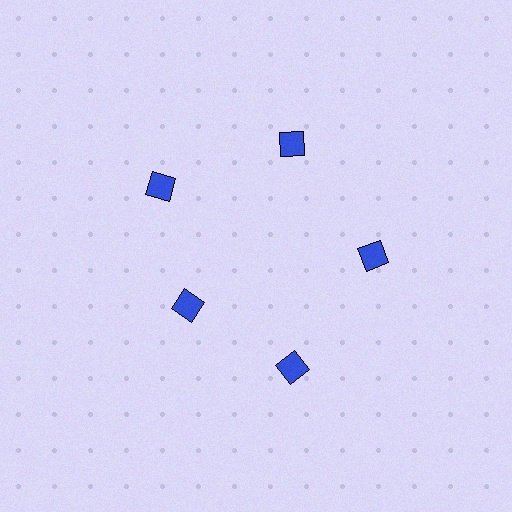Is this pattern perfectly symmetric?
No. The 5 blue diamonds are arranged in a ring, but one element near the 8 o'clock position is pulled inward toward the center, breaking the 5-fold rotational symmetry.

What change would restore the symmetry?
The symmetry would be restored by moving it outward, back onto the ring so that all 5 diamonds sit at equal angles and equal distance from the center.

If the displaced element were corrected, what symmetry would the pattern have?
It would have 5-fold rotational symmetry — the pattern would map onto itself every 72 degrees.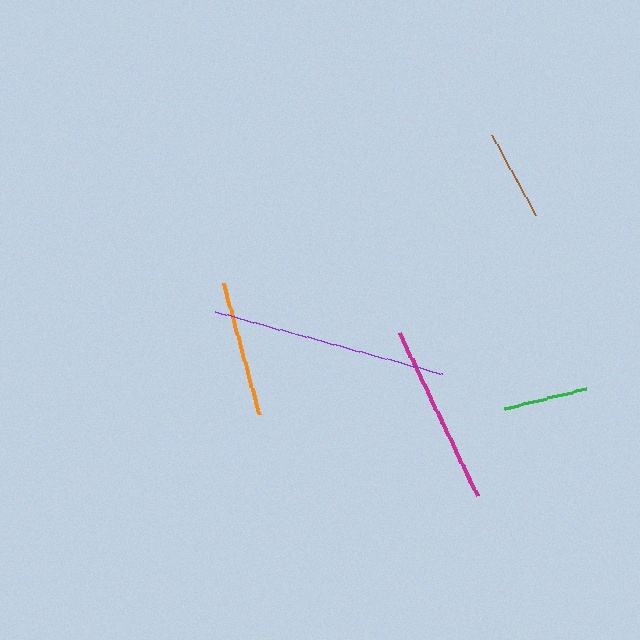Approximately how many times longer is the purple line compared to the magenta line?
The purple line is approximately 1.3 times the length of the magenta line.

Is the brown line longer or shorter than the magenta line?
The magenta line is longer than the brown line.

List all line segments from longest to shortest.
From longest to shortest: purple, magenta, orange, brown, green.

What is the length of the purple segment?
The purple segment is approximately 236 pixels long.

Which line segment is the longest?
The purple line is the longest at approximately 236 pixels.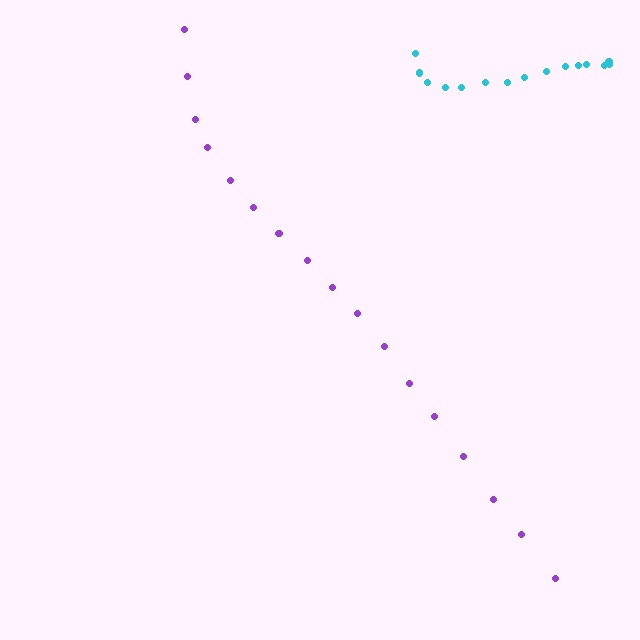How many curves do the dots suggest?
There are 2 distinct paths.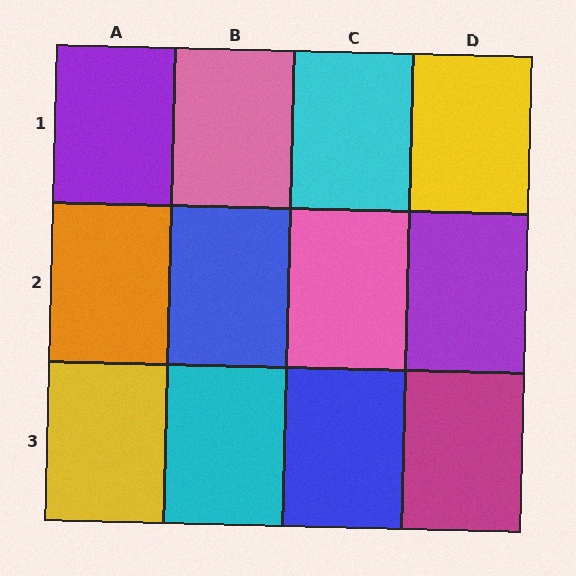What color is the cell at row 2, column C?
Pink.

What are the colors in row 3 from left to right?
Yellow, cyan, blue, magenta.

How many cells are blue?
2 cells are blue.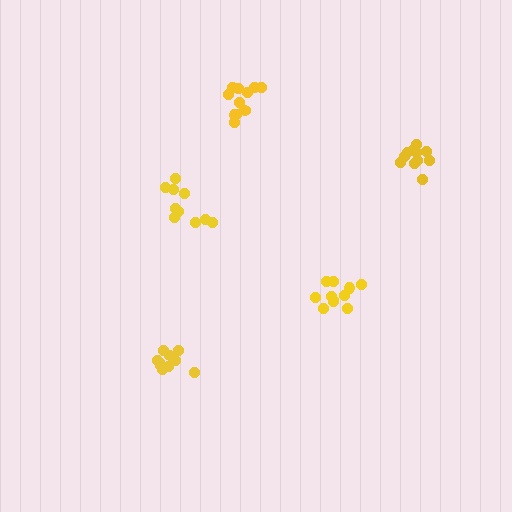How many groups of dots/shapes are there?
There are 5 groups.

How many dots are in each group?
Group 1: 11 dots, Group 2: 10 dots, Group 3: 11 dots, Group 4: 10 dots, Group 5: 11 dots (53 total).